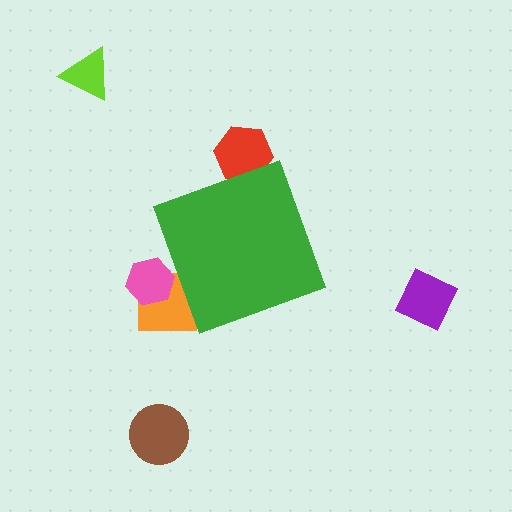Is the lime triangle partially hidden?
No, the lime triangle is fully visible.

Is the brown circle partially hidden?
No, the brown circle is fully visible.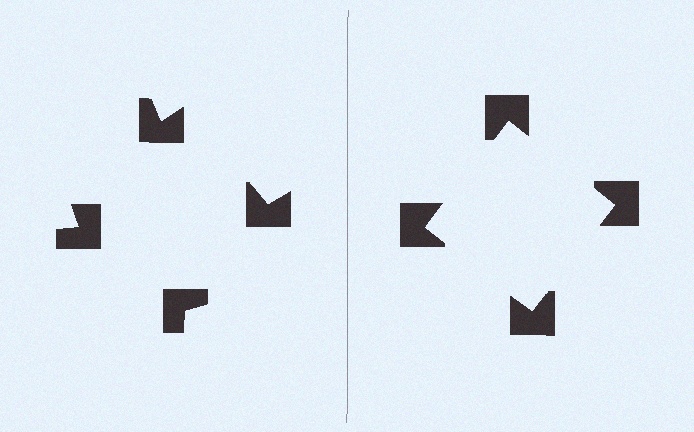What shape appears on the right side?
An illusory square.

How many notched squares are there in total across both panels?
8 — 4 on each side.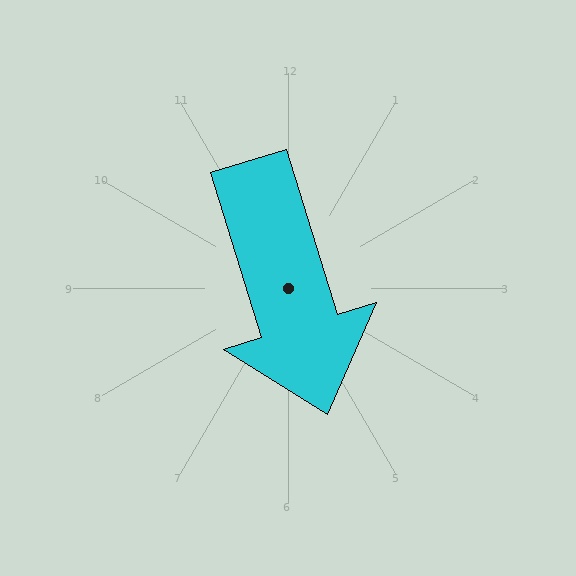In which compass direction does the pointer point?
South.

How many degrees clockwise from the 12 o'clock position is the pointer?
Approximately 163 degrees.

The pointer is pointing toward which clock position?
Roughly 5 o'clock.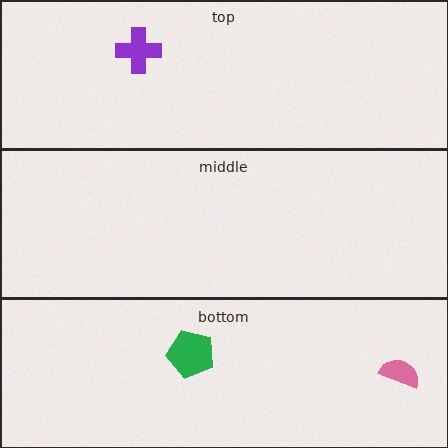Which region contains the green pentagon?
The bottom region.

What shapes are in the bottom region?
The green pentagon, the pink semicircle.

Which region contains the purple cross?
The top region.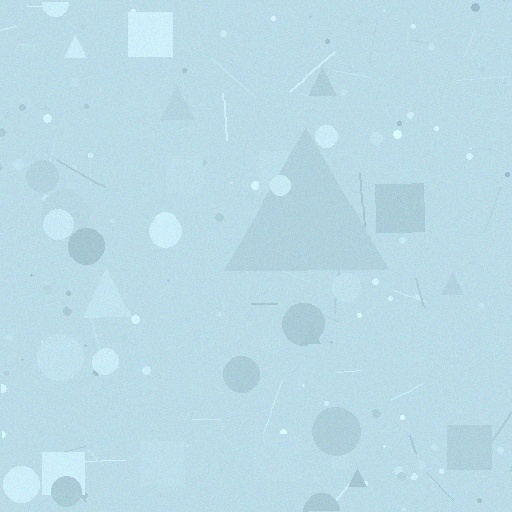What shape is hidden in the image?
A triangle is hidden in the image.